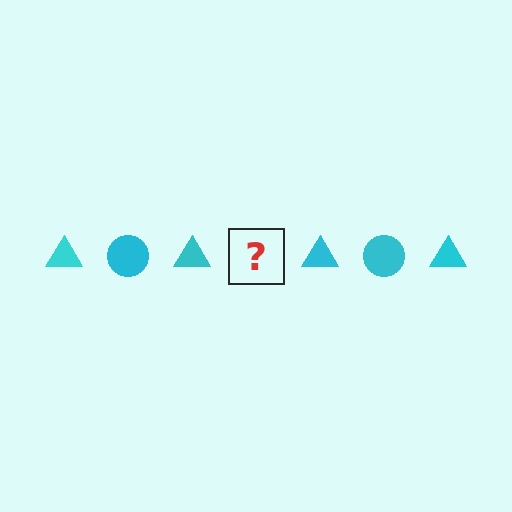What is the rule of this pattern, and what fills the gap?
The rule is that the pattern cycles through triangle, circle shapes in cyan. The gap should be filled with a cyan circle.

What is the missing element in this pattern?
The missing element is a cyan circle.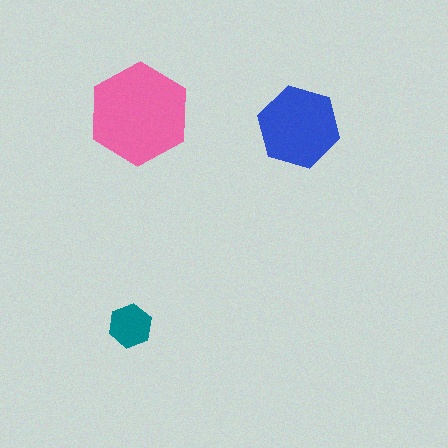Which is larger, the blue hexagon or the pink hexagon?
The pink one.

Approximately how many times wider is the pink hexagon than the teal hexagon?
About 2.5 times wider.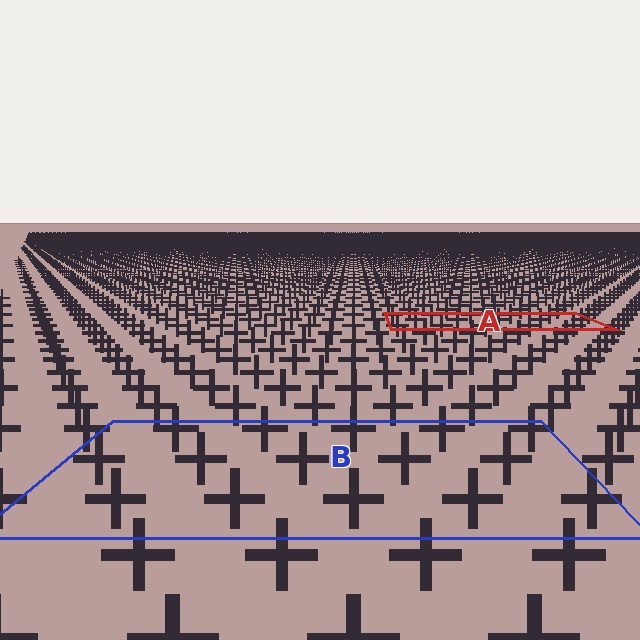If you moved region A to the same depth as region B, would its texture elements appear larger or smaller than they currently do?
They would appear larger. At a closer depth, the same texture elements are projected at a bigger on-screen size.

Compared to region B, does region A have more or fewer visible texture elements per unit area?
Region A has more texture elements per unit area — they are packed more densely because it is farther away.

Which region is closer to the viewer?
Region B is closer. The texture elements there are larger and more spread out.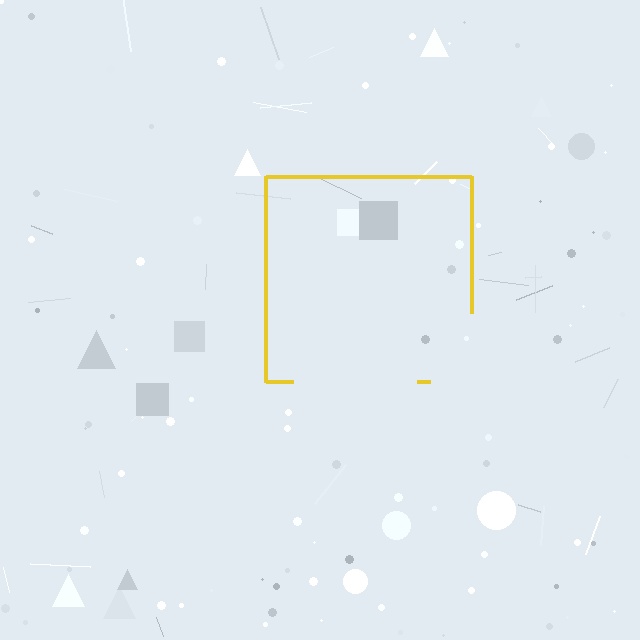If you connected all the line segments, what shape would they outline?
They would outline a square.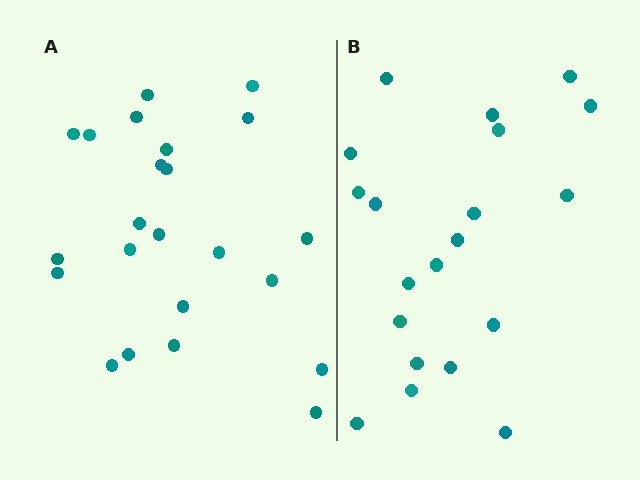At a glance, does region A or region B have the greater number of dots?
Region A (the left region) has more dots.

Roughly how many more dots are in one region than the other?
Region A has just a few more — roughly 2 or 3 more dots than region B.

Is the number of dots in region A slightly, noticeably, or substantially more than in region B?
Region A has only slightly more — the two regions are fairly close. The ratio is roughly 1.1 to 1.